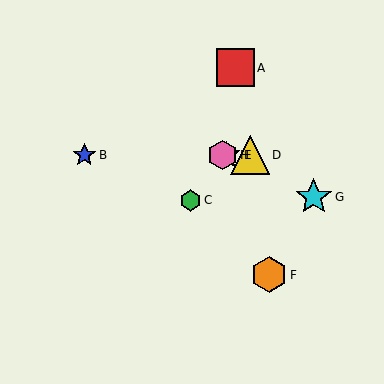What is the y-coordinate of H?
Object H is at y≈155.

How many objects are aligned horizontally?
4 objects (B, D, E, H) are aligned horizontally.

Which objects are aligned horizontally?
Objects B, D, E, H are aligned horizontally.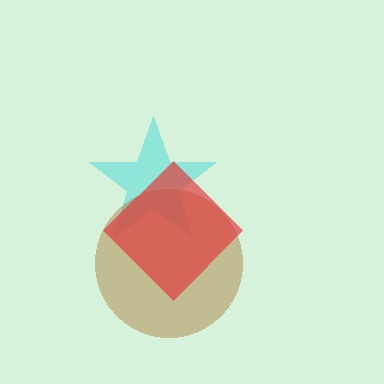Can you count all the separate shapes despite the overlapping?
Yes, there are 3 separate shapes.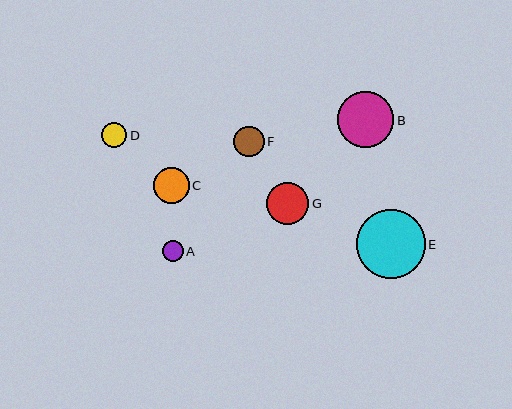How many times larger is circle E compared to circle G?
Circle E is approximately 1.6 times the size of circle G.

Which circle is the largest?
Circle E is the largest with a size of approximately 68 pixels.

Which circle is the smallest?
Circle A is the smallest with a size of approximately 21 pixels.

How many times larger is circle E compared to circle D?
Circle E is approximately 2.8 times the size of circle D.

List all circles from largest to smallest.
From largest to smallest: E, B, G, C, F, D, A.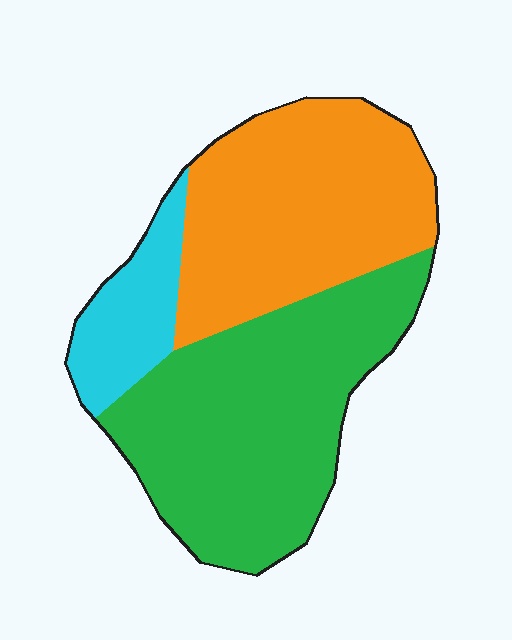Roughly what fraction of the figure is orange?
Orange takes up about two fifths (2/5) of the figure.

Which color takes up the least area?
Cyan, at roughly 15%.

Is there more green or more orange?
Green.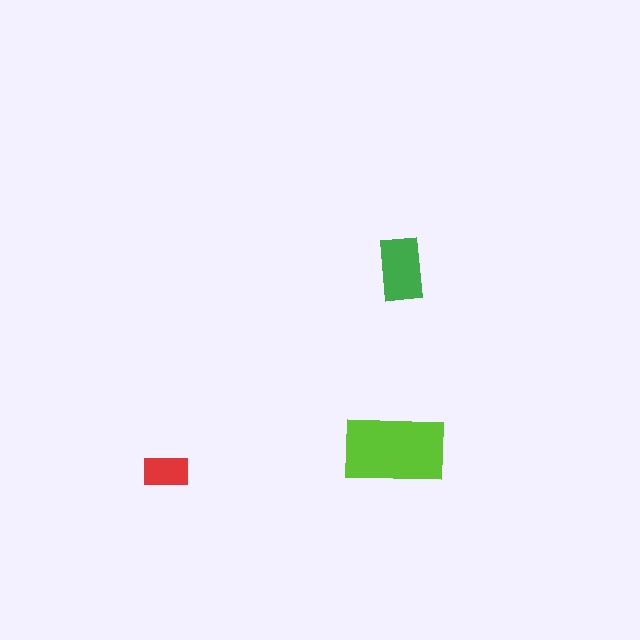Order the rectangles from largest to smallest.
the lime one, the green one, the red one.